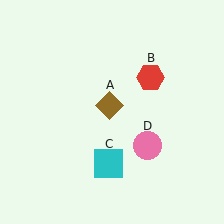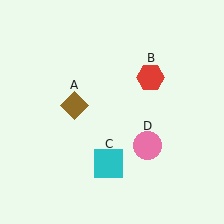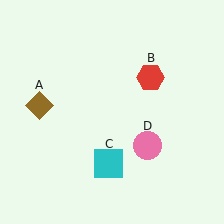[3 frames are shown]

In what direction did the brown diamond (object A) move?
The brown diamond (object A) moved left.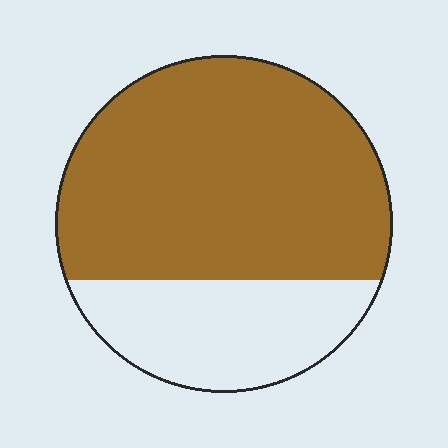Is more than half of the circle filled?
Yes.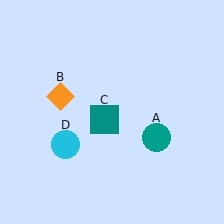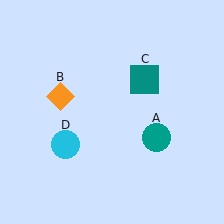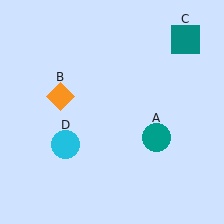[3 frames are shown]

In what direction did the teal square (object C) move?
The teal square (object C) moved up and to the right.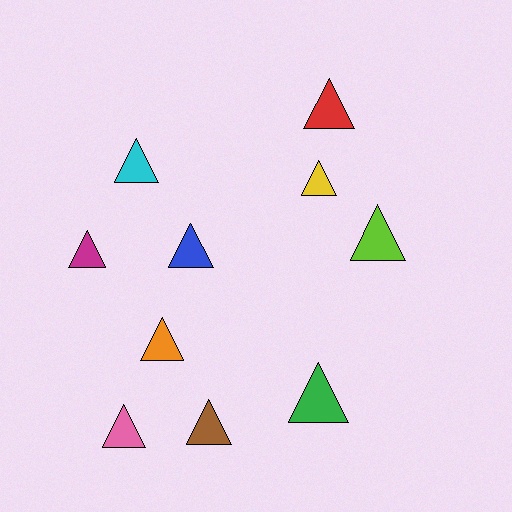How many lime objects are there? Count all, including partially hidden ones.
There is 1 lime object.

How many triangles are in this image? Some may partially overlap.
There are 10 triangles.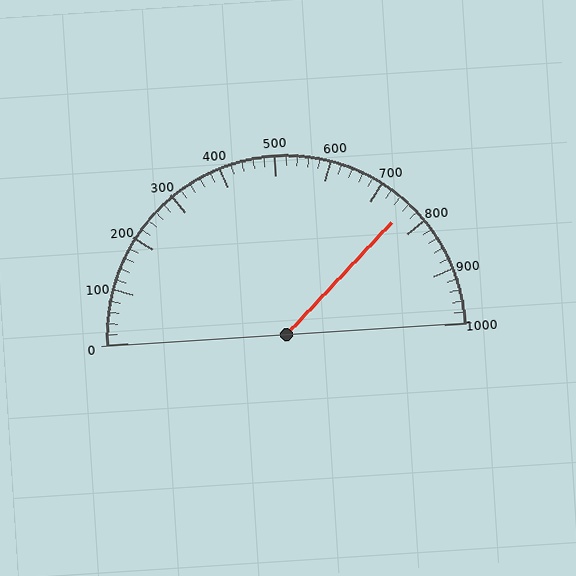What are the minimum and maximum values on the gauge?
The gauge ranges from 0 to 1000.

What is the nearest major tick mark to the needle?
The nearest major tick mark is 800.